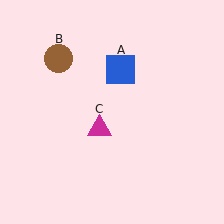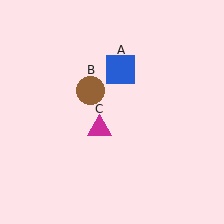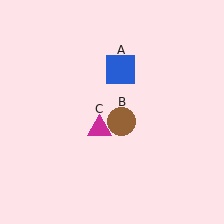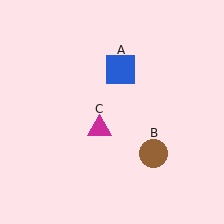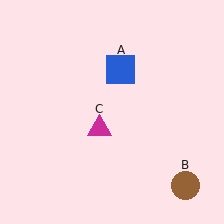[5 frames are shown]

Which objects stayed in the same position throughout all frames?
Blue square (object A) and magenta triangle (object C) remained stationary.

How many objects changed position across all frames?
1 object changed position: brown circle (object B).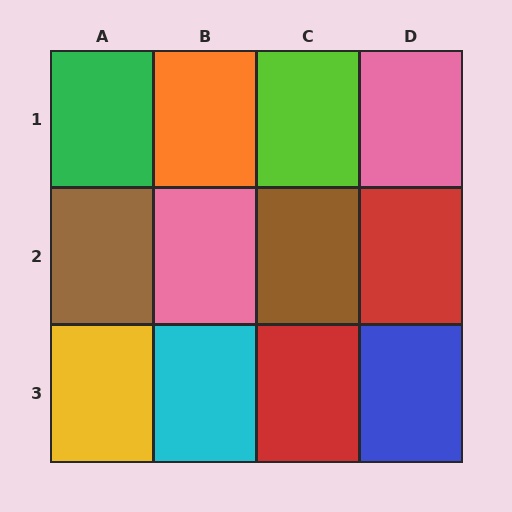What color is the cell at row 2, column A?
Brown.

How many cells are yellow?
1 cell is yellow.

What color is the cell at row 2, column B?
Pink.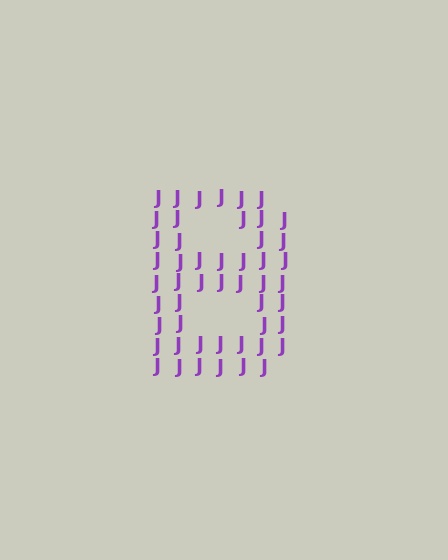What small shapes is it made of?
It is made of small letter J's.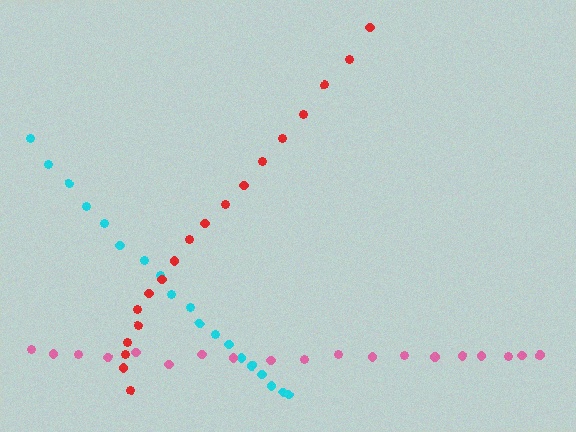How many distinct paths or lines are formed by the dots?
There are 3 distinct paths.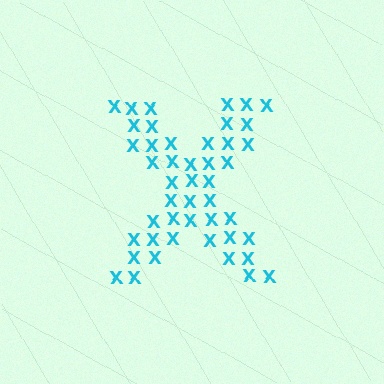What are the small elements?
The small elements are letter X's.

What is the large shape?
The large shape is the letter X.